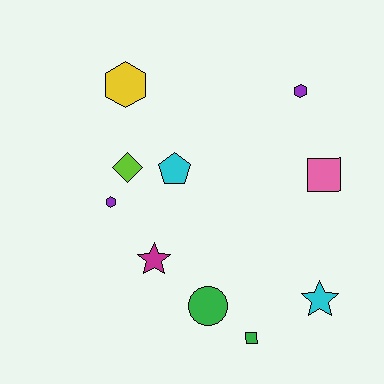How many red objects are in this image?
There are no red objects.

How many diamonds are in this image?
There is 1 diamond.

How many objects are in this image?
There are 10 objects.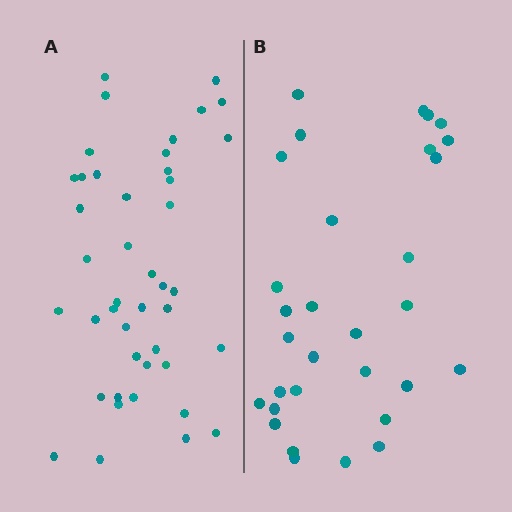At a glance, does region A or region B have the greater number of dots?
Region A (the left region) has more dots.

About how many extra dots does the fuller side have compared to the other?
Region A has roughly 12 or so more dots than region B.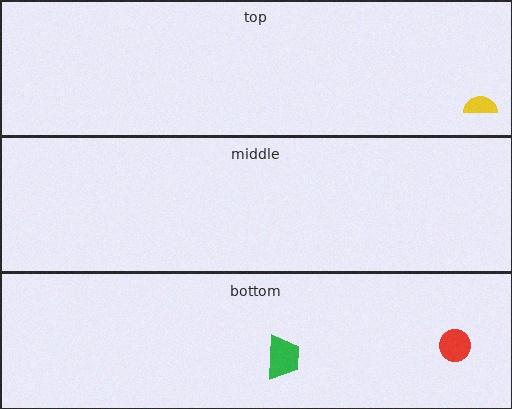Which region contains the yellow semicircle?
The top region.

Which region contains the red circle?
The bottom region.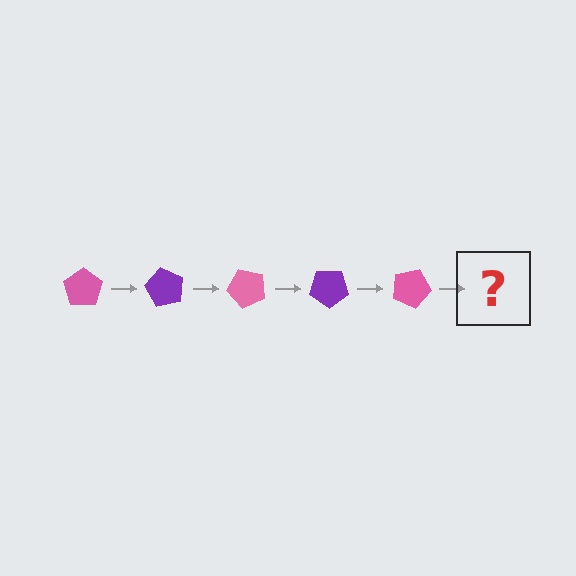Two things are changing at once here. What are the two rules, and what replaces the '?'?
The two rules are that it rotates 60 degrees each step and the color cycles through pink and purple. The '?' should be a purple pentagon, rotated 300 degrees from the start.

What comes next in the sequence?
The next element should be a purple pentagon, rotated 300 degrees from the start.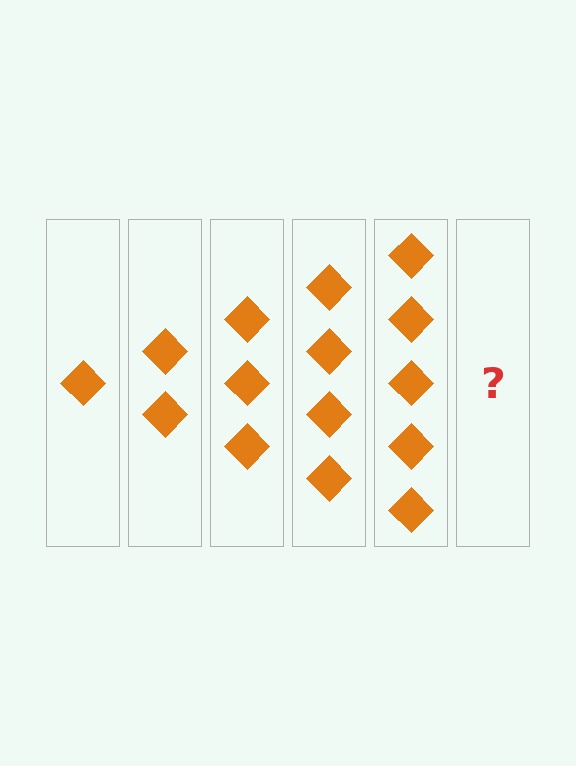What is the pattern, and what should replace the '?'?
The pattern is that each step adds one more diamond. The '?' should be 6 diamonds.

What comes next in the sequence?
The next element should be 6 diamonds.